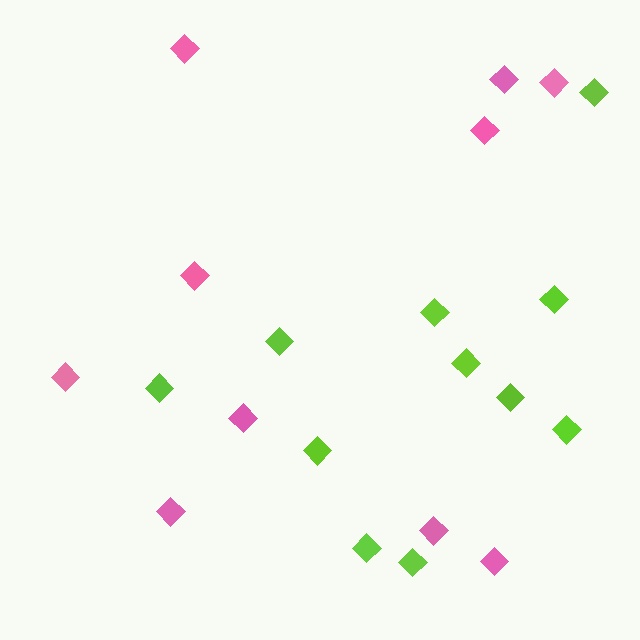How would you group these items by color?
There are 2 groups: one group of pink diamonds (10) and one group of lime diamonds (11).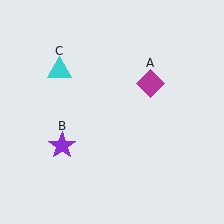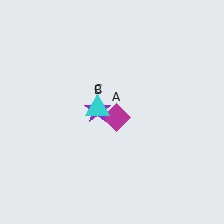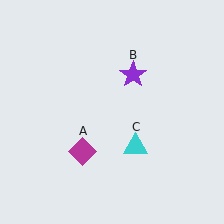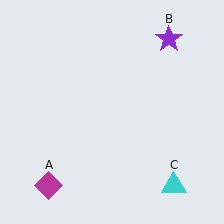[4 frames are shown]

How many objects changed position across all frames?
3 objects changed position: magenta diamond (object A), purple star (object B), cyan triangle (object C).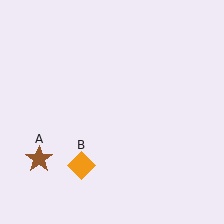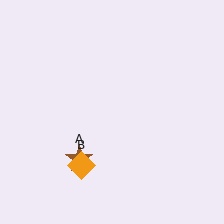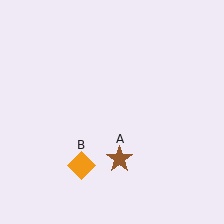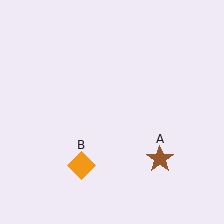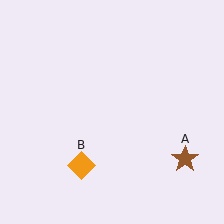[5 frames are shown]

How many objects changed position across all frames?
1 object changed position: brown star (object A).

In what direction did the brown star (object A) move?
The brown star (object A) moved right.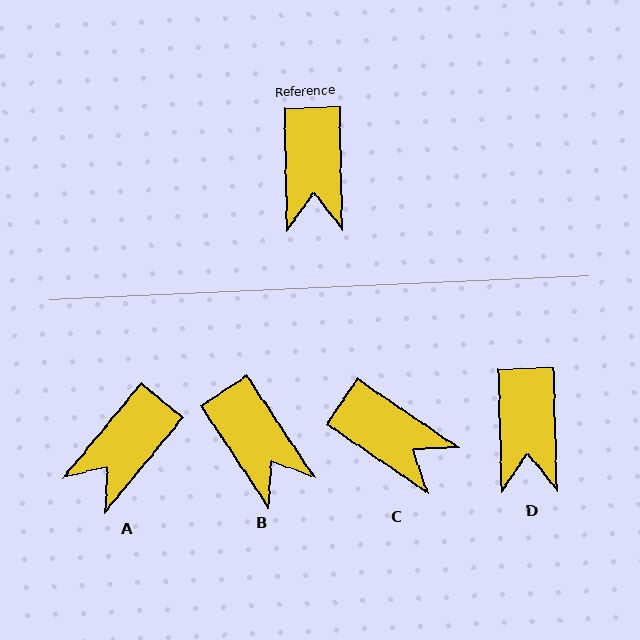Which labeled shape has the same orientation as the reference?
D.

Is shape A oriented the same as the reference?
No, it is off by about 41 degrees.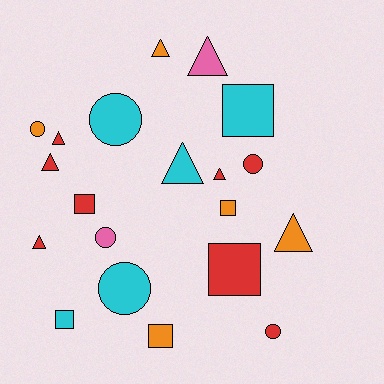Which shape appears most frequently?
Triangle, with 8 objects.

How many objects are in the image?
There are 20 objects.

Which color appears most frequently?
Red, with 8 objects.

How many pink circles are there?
There is 1 pink circle.